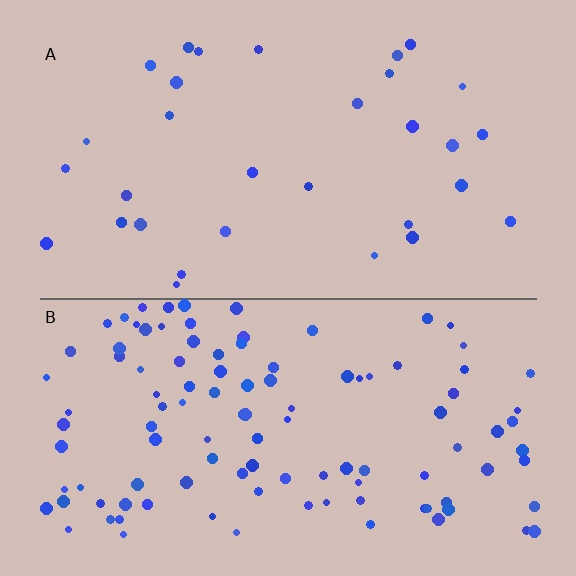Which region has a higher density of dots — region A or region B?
B (the bottom).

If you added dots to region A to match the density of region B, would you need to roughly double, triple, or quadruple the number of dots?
Approximately quadruple.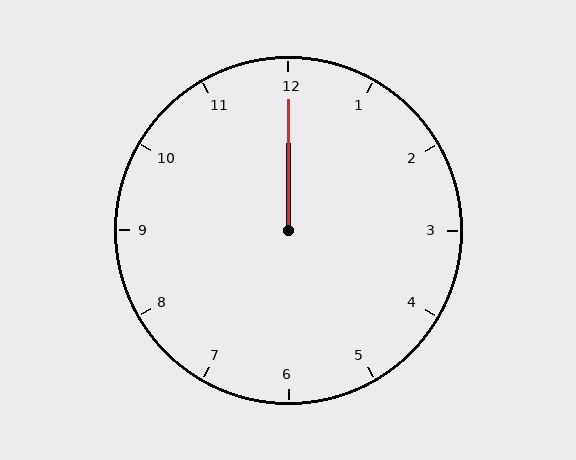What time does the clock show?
12:00.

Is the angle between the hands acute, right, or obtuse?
It is acute.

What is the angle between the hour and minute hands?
Approximately 0 degrees.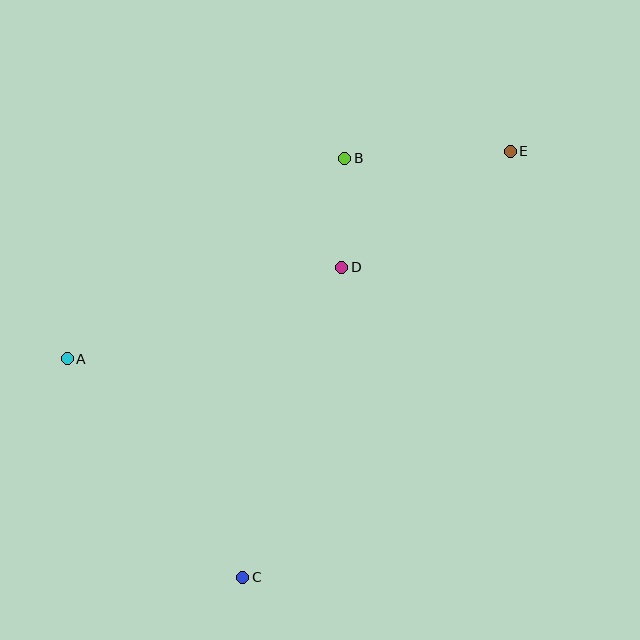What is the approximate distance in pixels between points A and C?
The distance between A and C is approximately 280 pixels.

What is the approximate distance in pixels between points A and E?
The distance between A and E is approximately 489 pixels.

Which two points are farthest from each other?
Points C and E are farthest from each other.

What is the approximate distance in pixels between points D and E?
The distance between D and E is approximately 204 pixels.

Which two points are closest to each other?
Points B and D are closest to each other.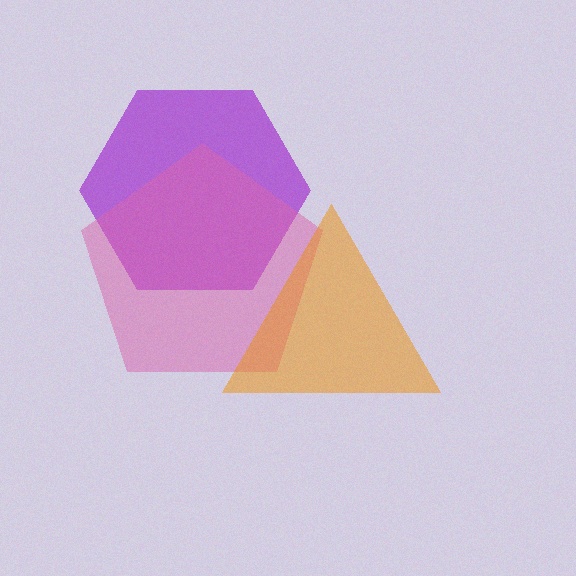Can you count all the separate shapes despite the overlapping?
Yes, there are 3 separate shapes.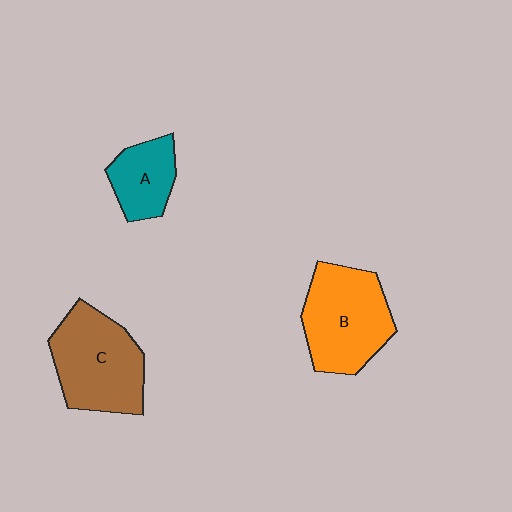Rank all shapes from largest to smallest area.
From largest to smallest: C (brown), B (orange), A (teal).